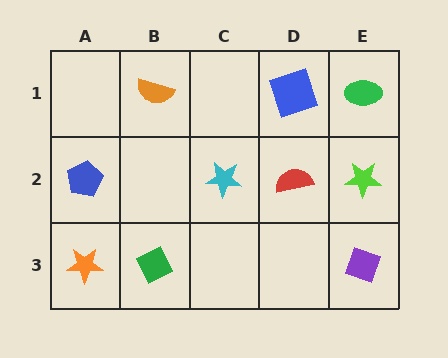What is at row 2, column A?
A blue pentagon.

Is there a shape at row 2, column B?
No, that cell is empty.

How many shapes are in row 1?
3 shapes.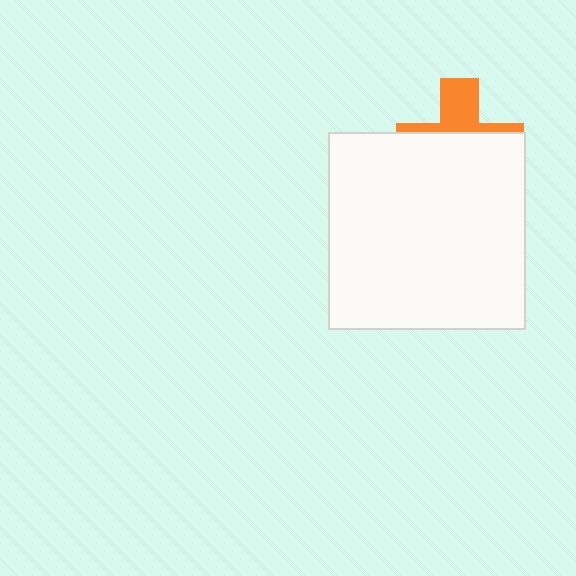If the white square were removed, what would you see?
You would see the complete orange cross.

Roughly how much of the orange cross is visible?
A small part of it is visible (roughly 34%).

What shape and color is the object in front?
The object in front is a white square.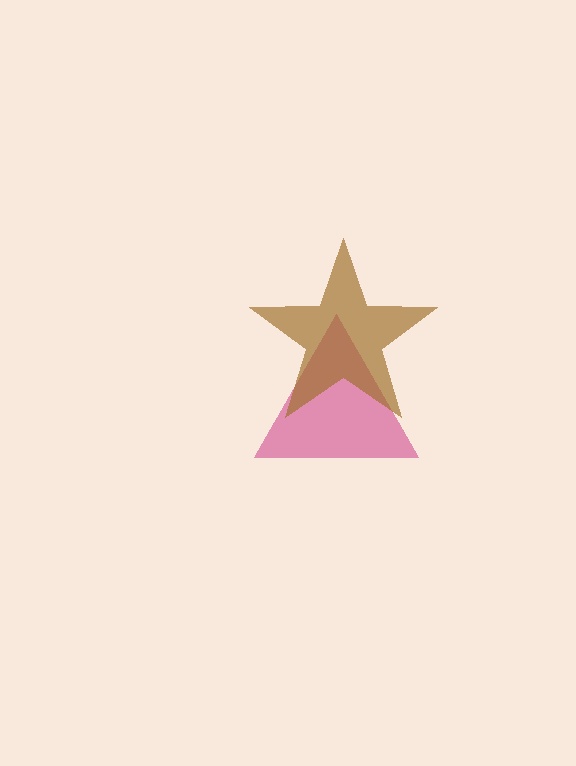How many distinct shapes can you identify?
There are 2 distinct shapes: a magenta triangle, a brown star.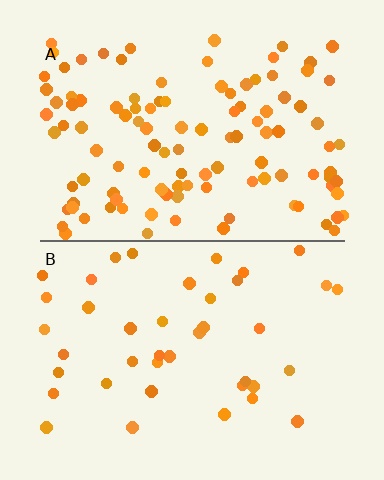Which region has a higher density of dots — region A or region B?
A (the top).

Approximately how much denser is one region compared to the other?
Approximately 2.7× — region A over region B.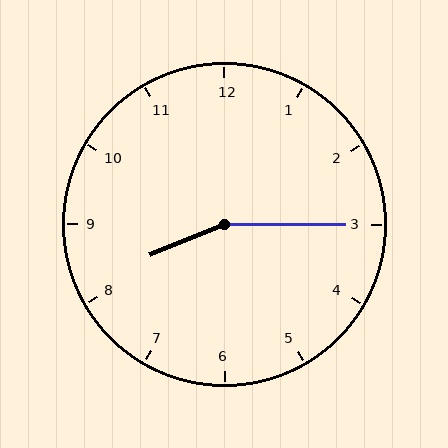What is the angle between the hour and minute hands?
Approximately 158 degrees.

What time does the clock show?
8:15.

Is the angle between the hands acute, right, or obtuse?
It is obtuse.